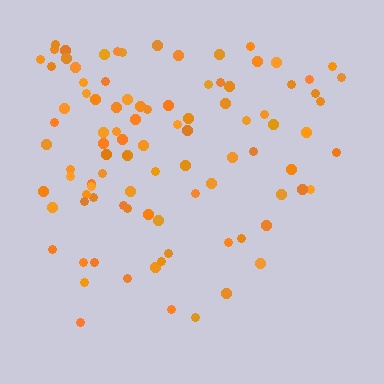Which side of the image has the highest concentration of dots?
The top.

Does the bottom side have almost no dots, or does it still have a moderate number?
Still a moderate number, just noticeably fewer than the top.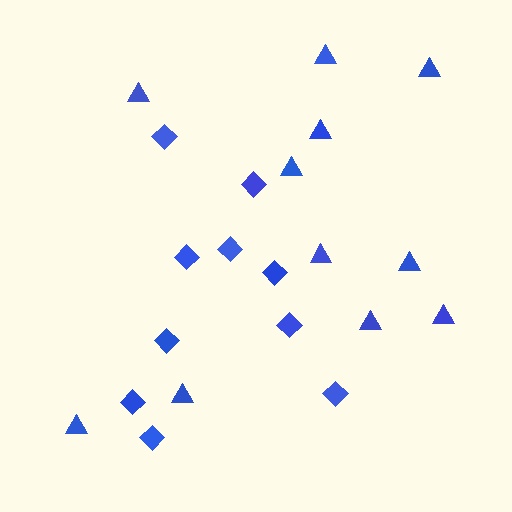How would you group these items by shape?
There are 2 groups: one group of triangles (11) and one group of diamonds (10).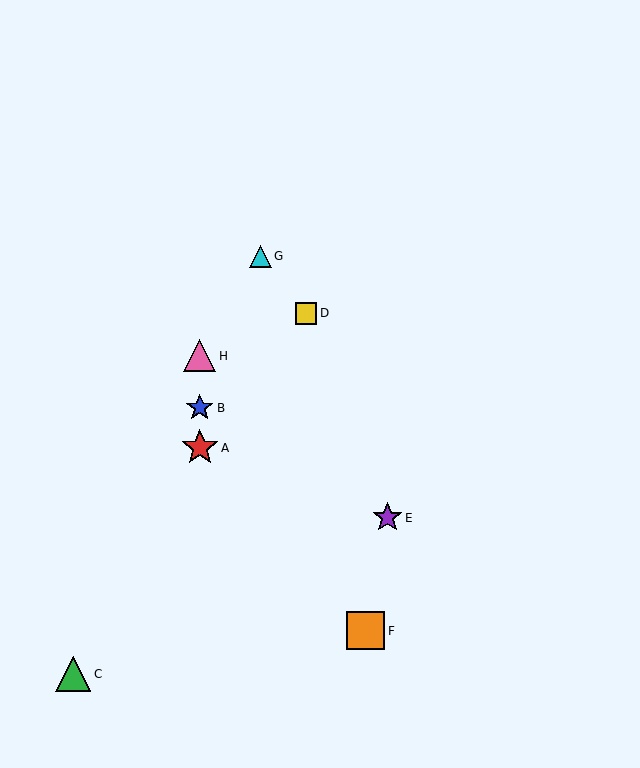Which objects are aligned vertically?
Objects A, B, H are aligned vertically.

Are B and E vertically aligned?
No, B is at x≈200 and E is at x≈387.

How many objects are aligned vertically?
3 objects (A, B, H) are aligned vertically.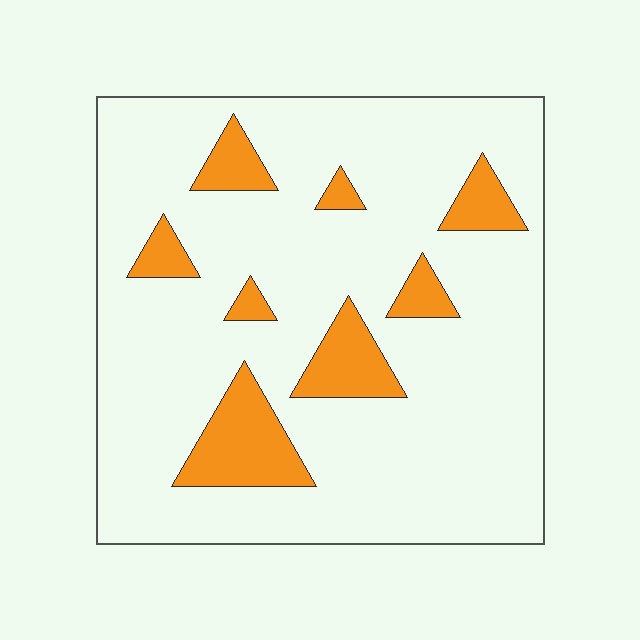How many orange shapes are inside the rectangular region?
8.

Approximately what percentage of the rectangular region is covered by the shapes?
Approximately 15%.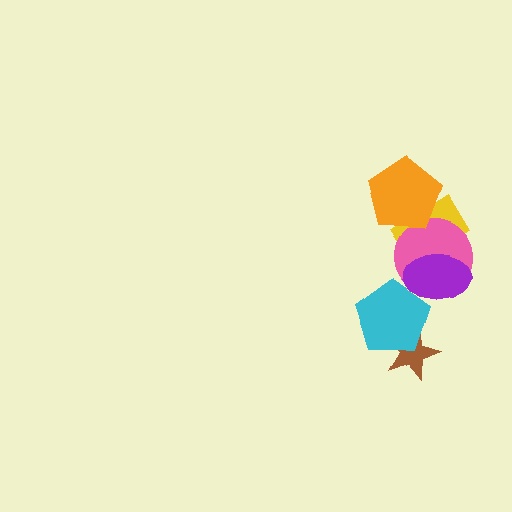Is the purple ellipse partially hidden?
No, no other shape covers it.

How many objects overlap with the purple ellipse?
3 objects overlap with the purple ellipse.